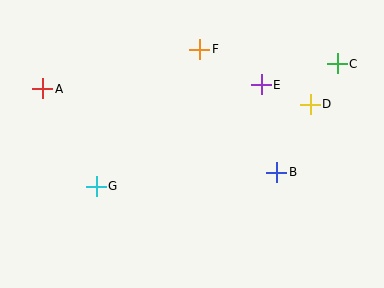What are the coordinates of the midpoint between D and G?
The midpoint between D and G is at (203, 145).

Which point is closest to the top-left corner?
Point A is closest to the top-left corner.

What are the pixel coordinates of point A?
Point A is at (43, 89).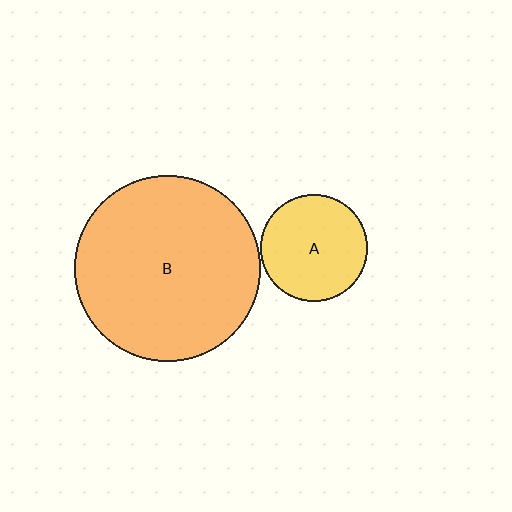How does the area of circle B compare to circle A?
Approximately 3.0 times.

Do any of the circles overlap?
No, none of the circles overlap.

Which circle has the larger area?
Circle B (orange).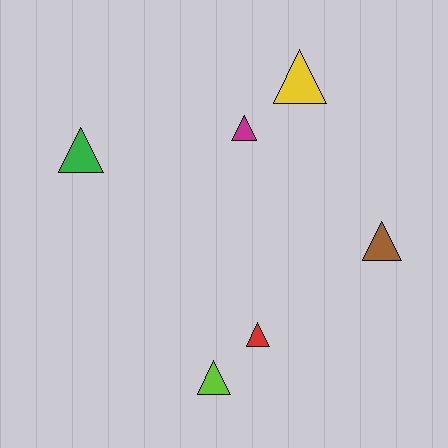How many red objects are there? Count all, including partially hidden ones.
There is 1 red object.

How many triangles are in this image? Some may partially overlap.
There are 6 triangles.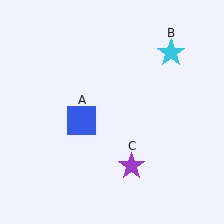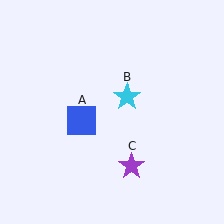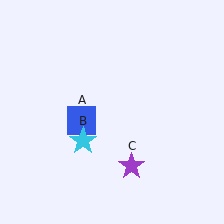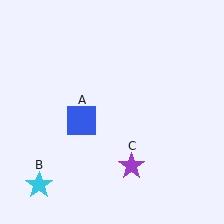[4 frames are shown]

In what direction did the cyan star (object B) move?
The cyan star (object B) moved down and to the left.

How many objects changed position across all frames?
1 object changed position: cyan star (object B).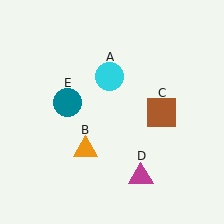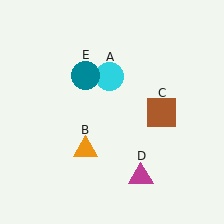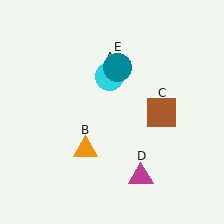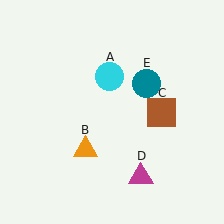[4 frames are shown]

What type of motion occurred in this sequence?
The teal circle (object E) rotated clockwise around the center of the scene.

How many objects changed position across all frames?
1 object changed position: teal circle (object E).